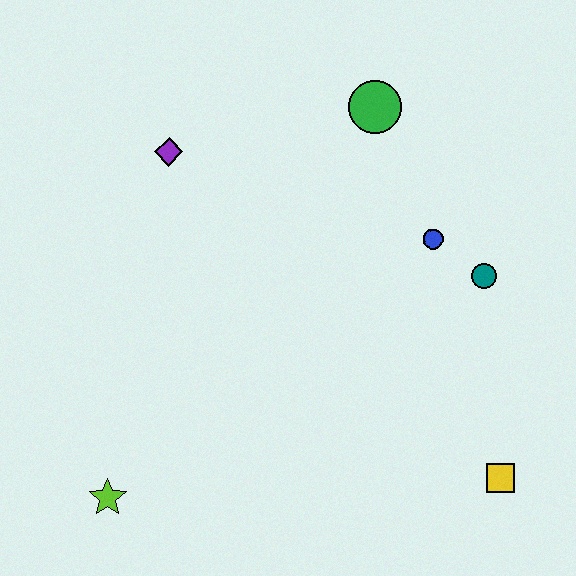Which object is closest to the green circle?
The blue circle is closest to the green circle.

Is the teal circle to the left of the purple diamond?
No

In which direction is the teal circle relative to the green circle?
The teal circle is below the green circle.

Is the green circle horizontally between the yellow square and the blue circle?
No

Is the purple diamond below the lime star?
No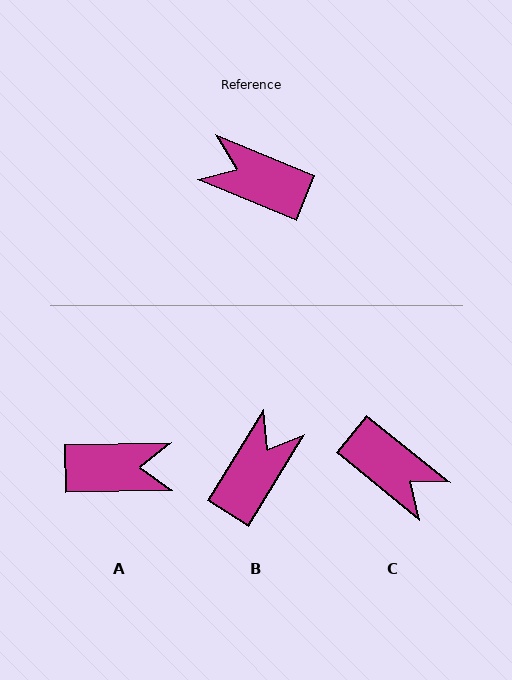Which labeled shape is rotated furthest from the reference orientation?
C, about 163 degrees away.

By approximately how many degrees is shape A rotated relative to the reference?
Approximately 157 degrees clockwise.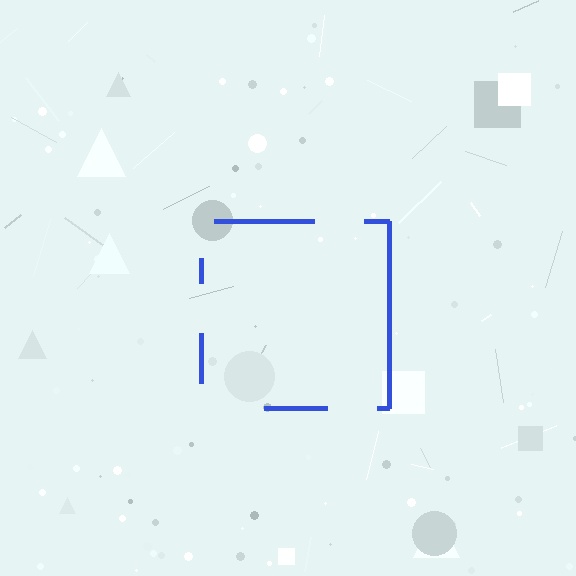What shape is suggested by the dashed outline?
The dashed outline suggests a square.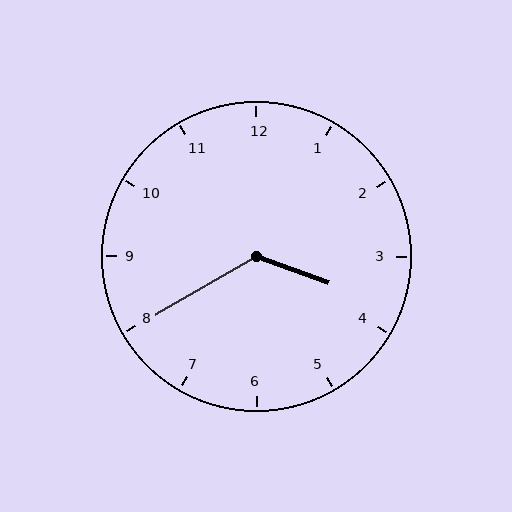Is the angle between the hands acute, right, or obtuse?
It is obtuse.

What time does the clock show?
3:40.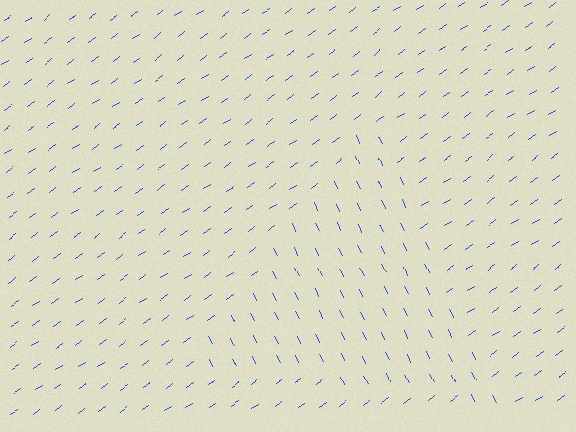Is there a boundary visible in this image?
Yes, there is a texture boundary formed by a change in line orientation.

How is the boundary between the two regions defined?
The boundary is defined purely by a change in line orientation (approximately 81 degrees difference). All lines are the same color and thickness.